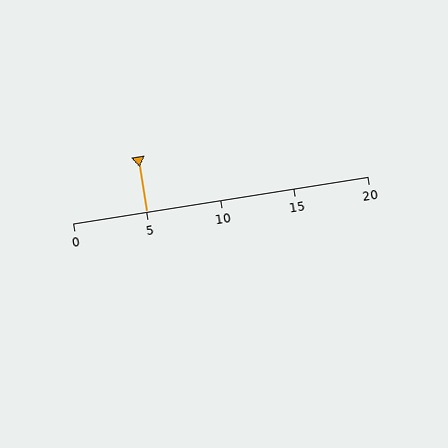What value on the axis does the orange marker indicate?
The marker indicates approximately 5.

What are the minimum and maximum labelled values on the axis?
The axis runs from 0 to 20.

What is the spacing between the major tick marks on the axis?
The major ticks are spaced 5 apart.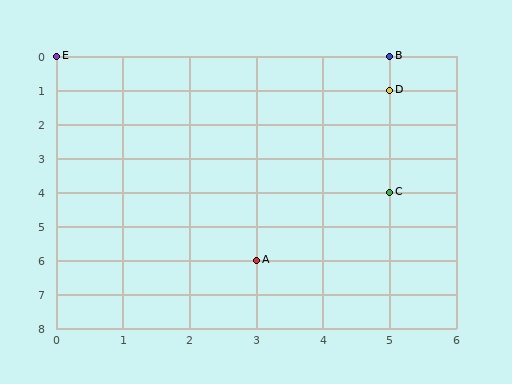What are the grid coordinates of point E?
Point E is at grid coordinates (0, 0).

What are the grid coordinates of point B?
Point B is at grid coordinates (5, 0).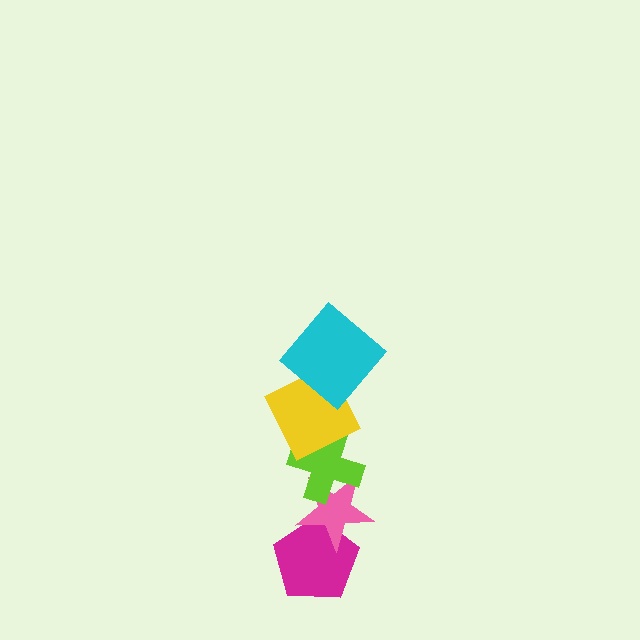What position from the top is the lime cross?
The lime cross is 3rd from the top.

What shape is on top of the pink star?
The lime cross is on top of the pink star.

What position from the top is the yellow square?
The yellow square is 2nd from the top.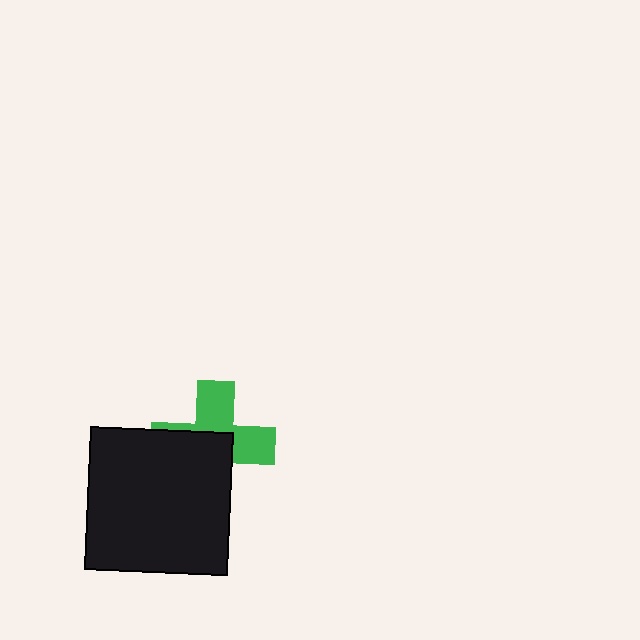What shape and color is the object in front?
The object in front is a black square.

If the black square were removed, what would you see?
You would see the complete green cross.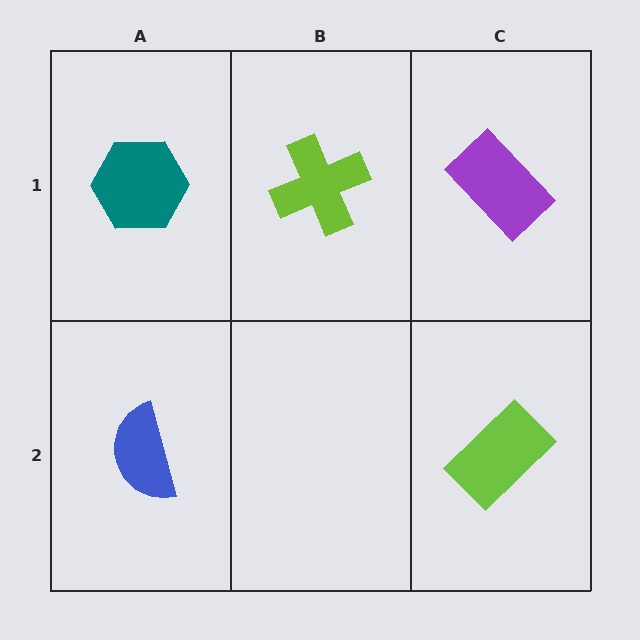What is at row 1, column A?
A teal hexagon.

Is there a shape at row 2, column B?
No, that cell is empty.